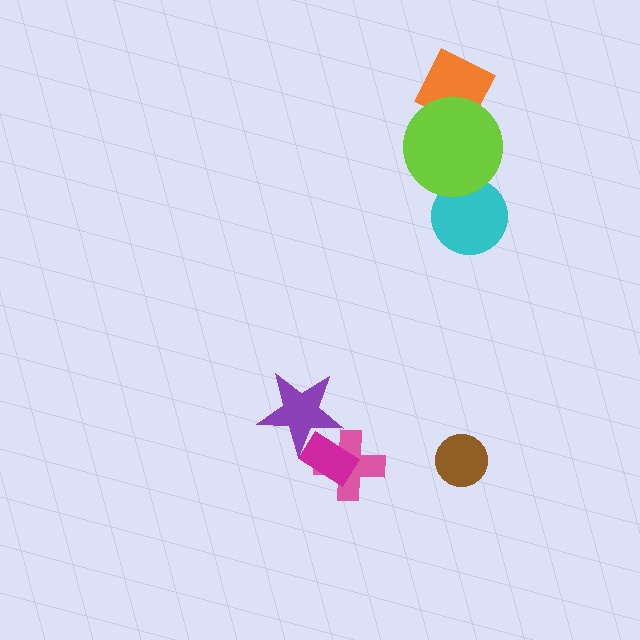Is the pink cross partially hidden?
Yes, it is partially covered by another shape.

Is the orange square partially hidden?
Yes, it is partially covered by another shape.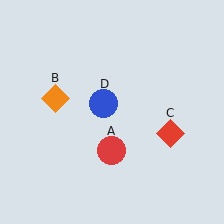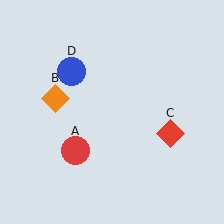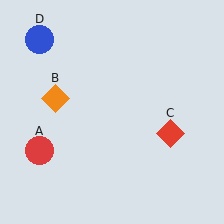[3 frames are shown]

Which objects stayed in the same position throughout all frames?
Orange diamond (object B) and red diamond (object C) remained stationary.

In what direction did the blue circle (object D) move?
The blue circle (object D) moved up and to the left.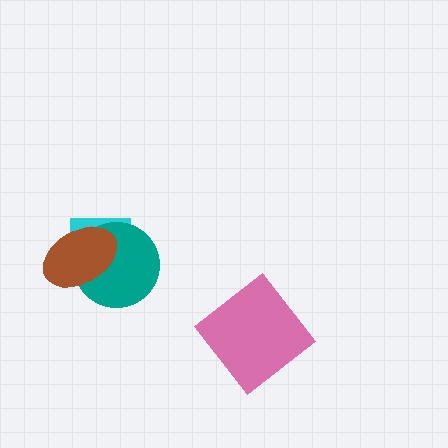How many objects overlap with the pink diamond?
0 objects overlap with the pink diamond.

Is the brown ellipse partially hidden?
No, no other shape covers it.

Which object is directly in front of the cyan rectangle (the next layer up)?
The teal circle is directly in front of the cyan rectangle.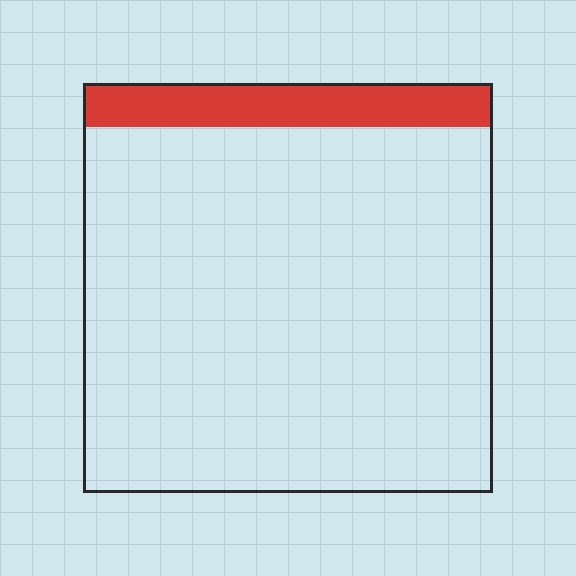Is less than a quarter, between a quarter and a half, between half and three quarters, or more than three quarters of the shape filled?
Less than a quarter.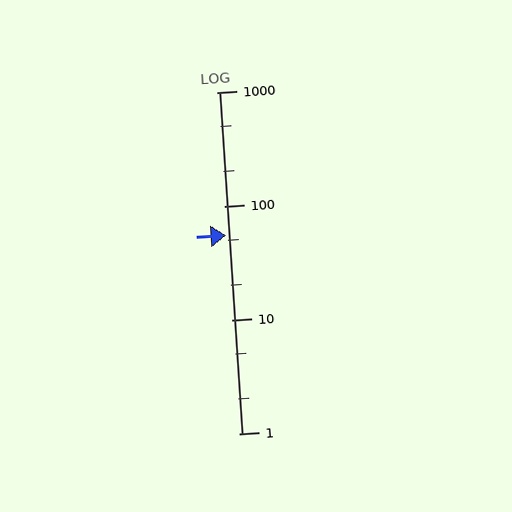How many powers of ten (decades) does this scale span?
The scale spans 3 decades, from 1 to 1000.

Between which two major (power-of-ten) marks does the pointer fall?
The pointer is between 10 and 100.